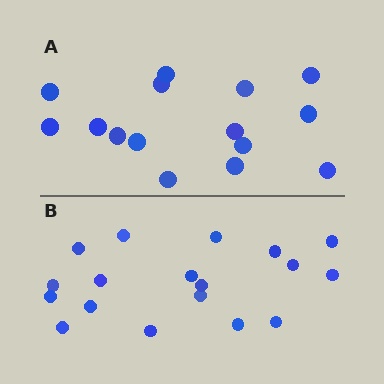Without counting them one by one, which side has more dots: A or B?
Region B (the bottom region) has more dots.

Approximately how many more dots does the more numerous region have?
Region B has just a few more — roughly 2 or 3 more dots than region A.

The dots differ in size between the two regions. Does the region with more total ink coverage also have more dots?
No. Region A has more total ink coverage because its dots are larger, but region B actually contains more individual dots. Total area can be misleading — the number of items is what matters here.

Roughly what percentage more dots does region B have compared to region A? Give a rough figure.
About 20% more.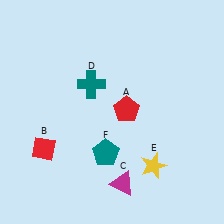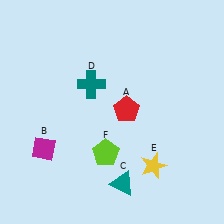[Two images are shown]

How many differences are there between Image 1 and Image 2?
There are 3 differences between the two images.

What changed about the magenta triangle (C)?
In Image 1, C is magenta. In Image 2, it changed to teal.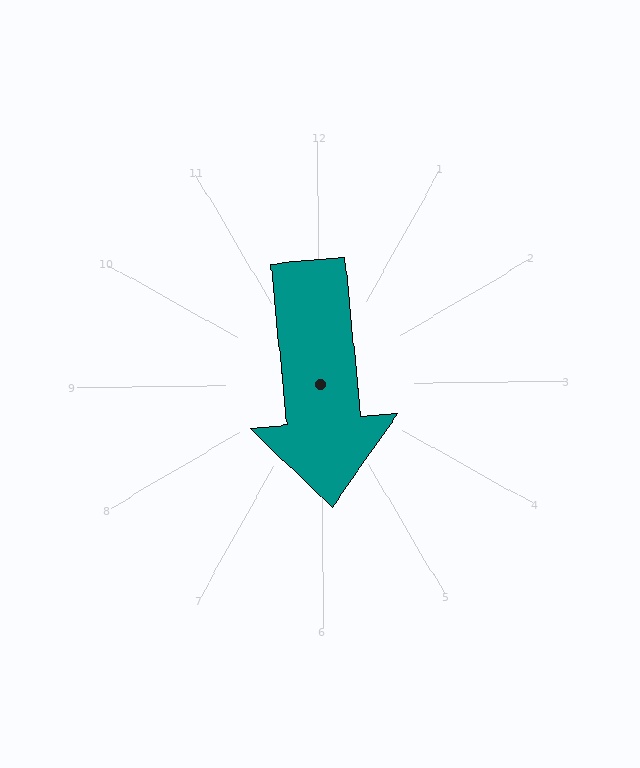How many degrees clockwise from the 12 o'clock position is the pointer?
Approximately 175 degrees.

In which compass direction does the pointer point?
South.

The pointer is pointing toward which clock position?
Roughly 6 o'clock.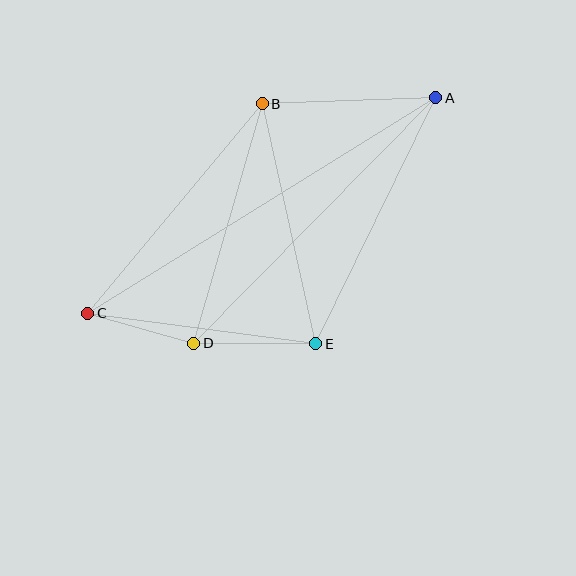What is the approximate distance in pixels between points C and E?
The distance between C and E is approximately 230 pixels.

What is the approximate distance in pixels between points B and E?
The distance between B and E is approximately 246 pixels.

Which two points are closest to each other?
Points C and D are closest to each other.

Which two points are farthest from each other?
Points A and C are farthest from each other.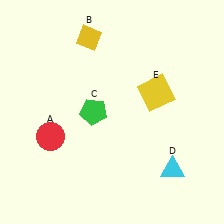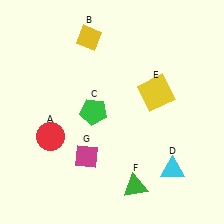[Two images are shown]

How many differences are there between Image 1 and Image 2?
There are 2 differences between the two images.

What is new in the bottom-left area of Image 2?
A magenta diamond (G) was added in the bottom-left area of Image 2.